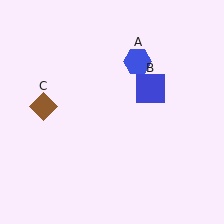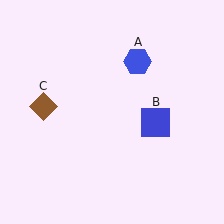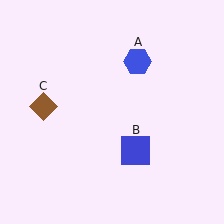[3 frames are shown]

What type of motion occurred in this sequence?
The blue square (object B) rotated clockwise around the center of the scene.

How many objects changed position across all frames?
1 object changed position: blue square (object B).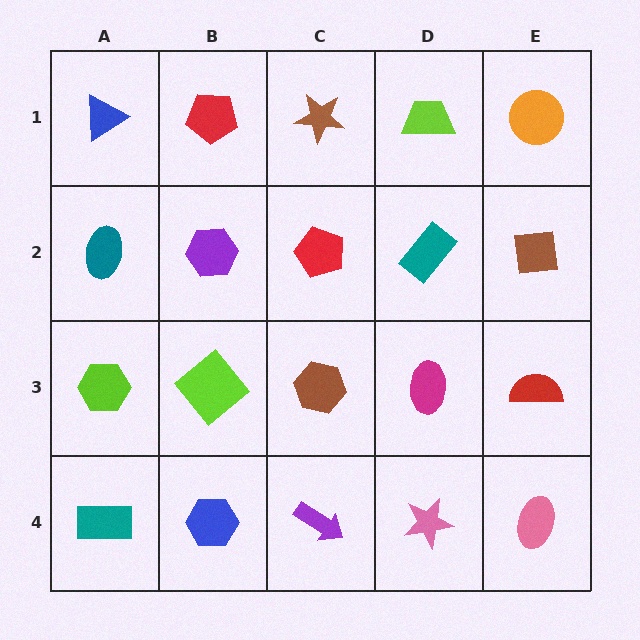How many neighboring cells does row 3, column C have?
4.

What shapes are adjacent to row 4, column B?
A lime diamond (row 3, column B), a teal rectangle (row 4, column A), a purple arrow (row 4, column C).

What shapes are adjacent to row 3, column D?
A teal rectangle (row 2, column D), a pink star (row 4, column D), a brown hexagon (row 3, column C), a red semicircle (row 3, column E).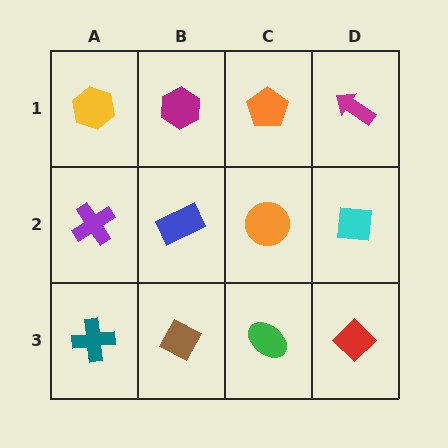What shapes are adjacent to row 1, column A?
A purple cross (row 2, column A), a magenta hexagon (row 1, column B).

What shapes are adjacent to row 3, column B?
A blue rectangle (row 2, column B), a teal cross (row 3, column A), a green ellipse (row 3, column C).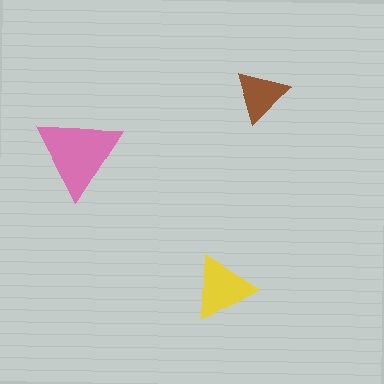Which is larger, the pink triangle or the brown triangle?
The pink one.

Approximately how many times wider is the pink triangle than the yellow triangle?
About 1.5 times wider.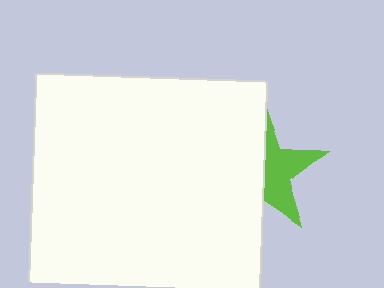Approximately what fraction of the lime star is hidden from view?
Roughly 53% of the lime star is hidden behind the white square.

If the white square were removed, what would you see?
You would see the complete lime star.